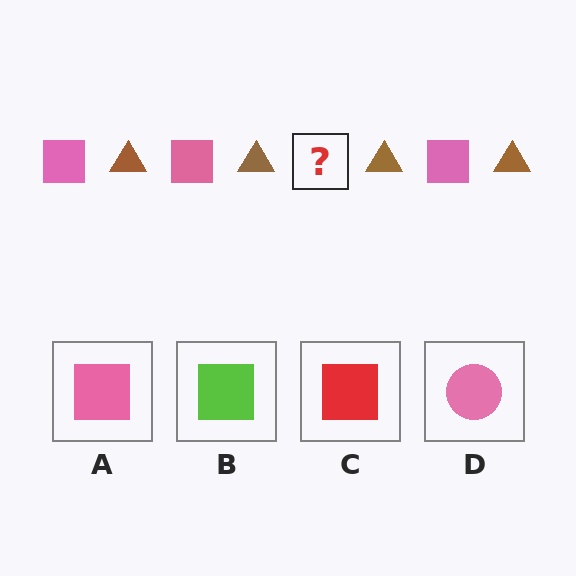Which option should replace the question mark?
Option A.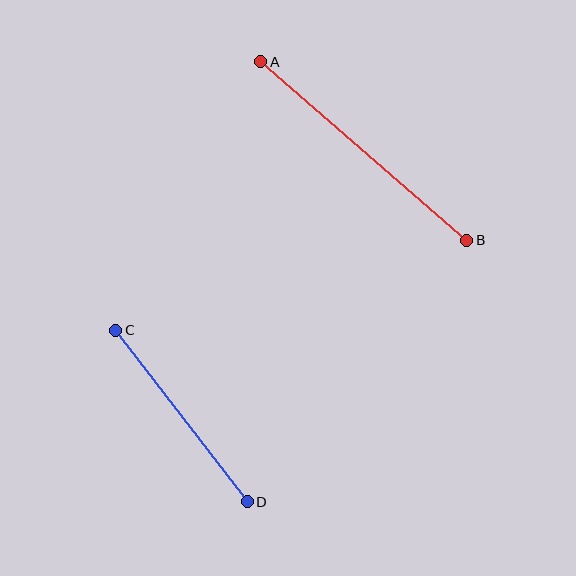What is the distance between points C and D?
The distance is approximately 216 pixels.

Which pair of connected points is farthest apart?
Points A and B are farthest apart.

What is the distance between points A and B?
The distance is approximately 272 pixels.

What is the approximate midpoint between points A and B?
The midpoint is at approximately (364, 151) pixels.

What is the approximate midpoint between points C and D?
The midpoint is at approximately (181, 416) pixels.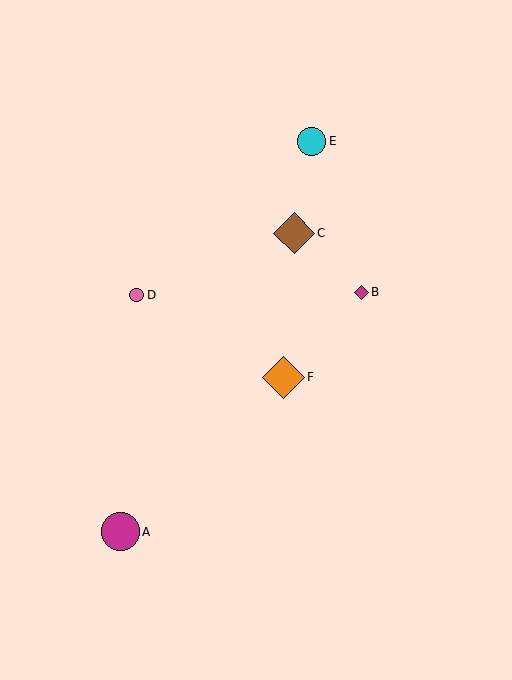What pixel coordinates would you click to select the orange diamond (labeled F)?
Click at (283, 377) to select the orange diamond F.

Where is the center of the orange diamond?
The center of the orange diamond is at (283, 377).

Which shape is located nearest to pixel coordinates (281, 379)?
The orange diamond (labeled F) at (283, 377) is nearest to that location.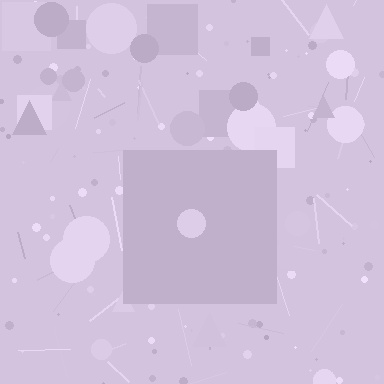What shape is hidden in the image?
A square is hidden in the image.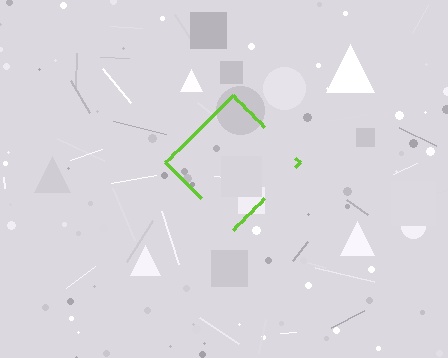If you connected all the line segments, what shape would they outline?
They would outline a diamond.